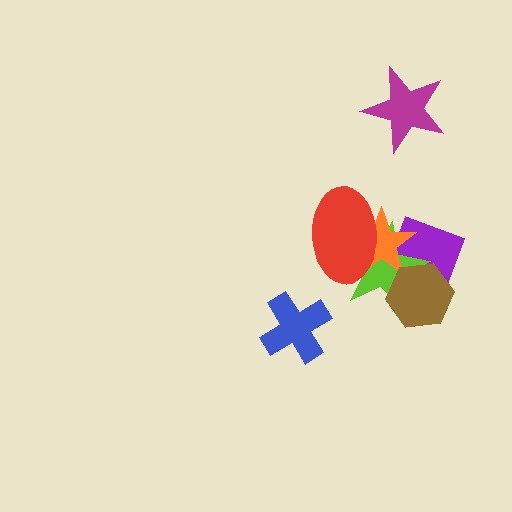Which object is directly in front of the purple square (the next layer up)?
The lime star is directly in front of the purple square.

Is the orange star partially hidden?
Yes, it is partially covered by another shape.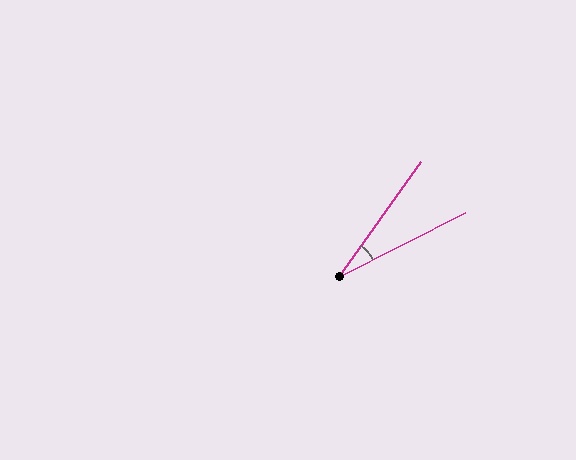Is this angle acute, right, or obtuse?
It is acute.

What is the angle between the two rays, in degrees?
Approximately 28 degrees.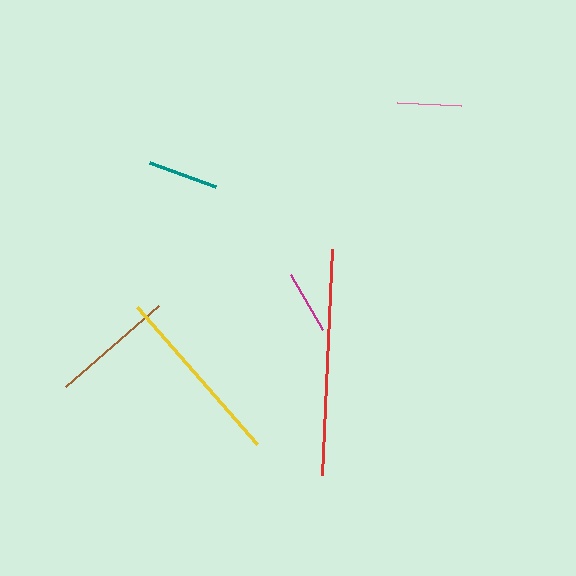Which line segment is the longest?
The red line is the longest at approximately 226 pixels.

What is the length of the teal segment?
The teal segment is approximately 71 pixels long.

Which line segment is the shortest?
The magenta line is the shortest at approximately 64 pixels.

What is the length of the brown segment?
The brown segment is approximately 123 pixels long.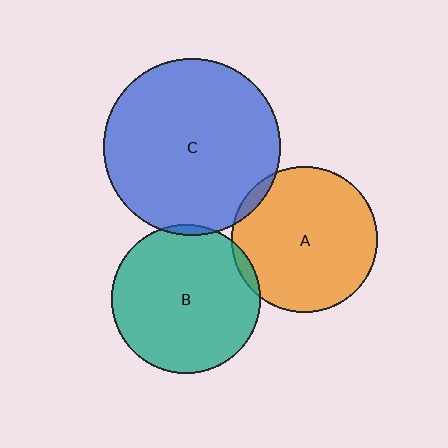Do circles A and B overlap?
Yes.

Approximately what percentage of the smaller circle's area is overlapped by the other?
Approximately 5%.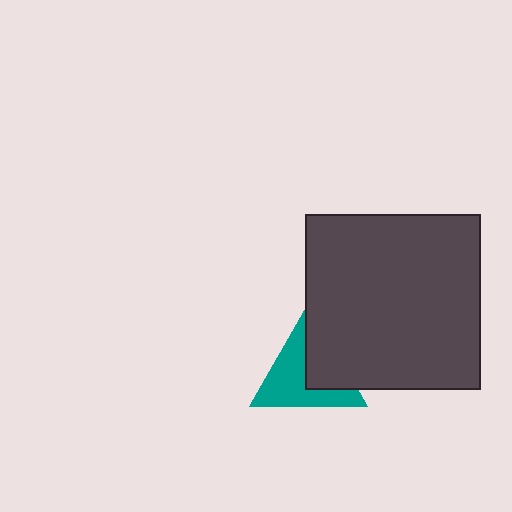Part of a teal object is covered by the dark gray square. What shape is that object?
It is a triangle.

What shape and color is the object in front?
The object in front is a dark gray square.